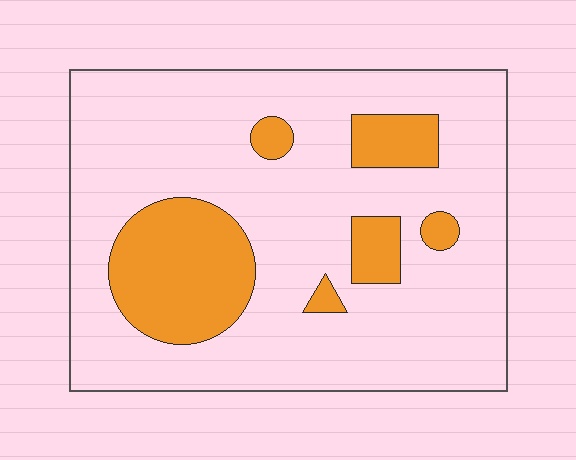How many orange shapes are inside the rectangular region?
6.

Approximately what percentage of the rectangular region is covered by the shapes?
Approximately 20%.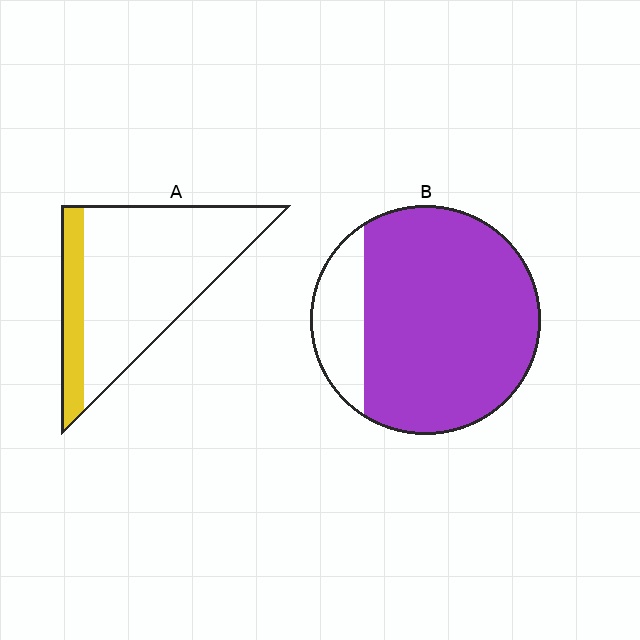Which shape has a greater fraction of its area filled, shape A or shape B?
Shape B.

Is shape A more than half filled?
No.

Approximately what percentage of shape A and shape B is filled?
A is approximately 20% and B is approximately 80%.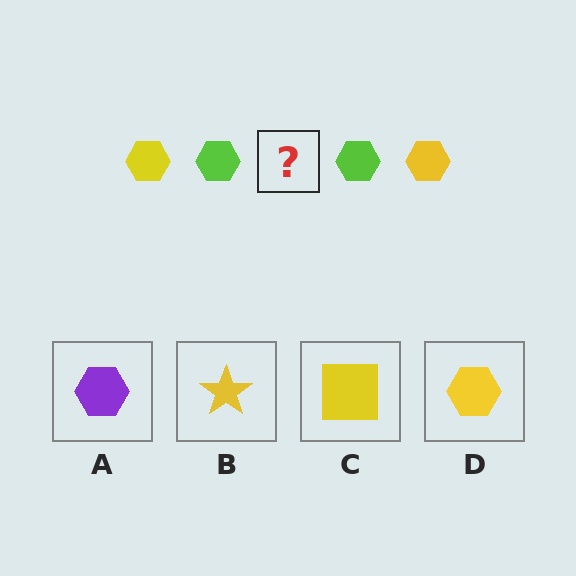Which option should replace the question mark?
Option D.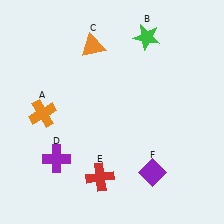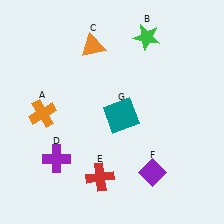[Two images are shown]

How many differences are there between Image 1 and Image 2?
There is 1 difference between the two images.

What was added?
A teal square (G) was added in Image 2.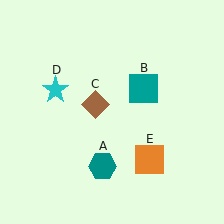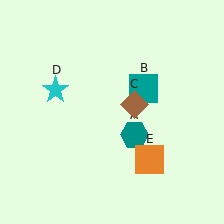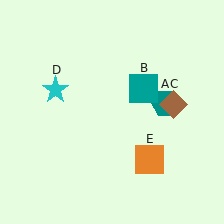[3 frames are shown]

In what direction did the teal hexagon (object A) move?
The teal hexagon (object A) moved up and to the right.